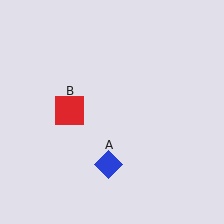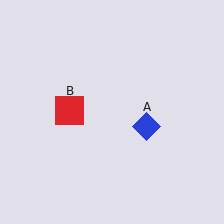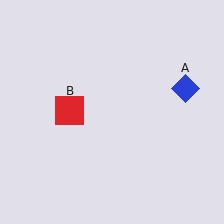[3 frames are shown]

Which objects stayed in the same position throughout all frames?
Red square (object B) remained stationary.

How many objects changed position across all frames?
1 object changed position: blue diamond (object A).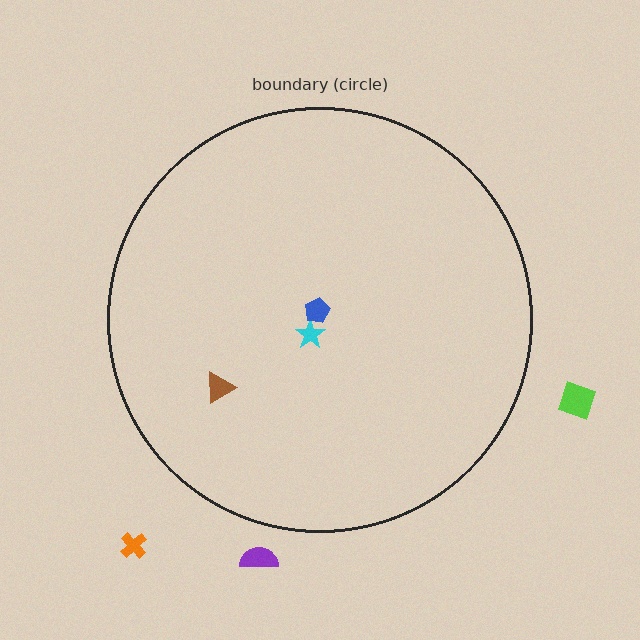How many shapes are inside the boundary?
3 inside, 3 outside.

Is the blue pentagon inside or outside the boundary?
Inside.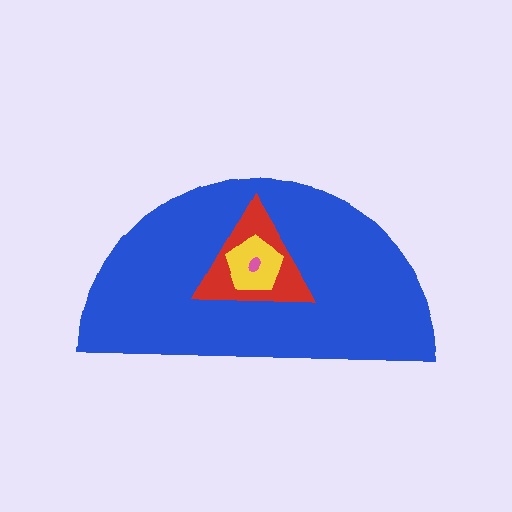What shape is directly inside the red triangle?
The yellow pentagon.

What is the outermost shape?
The blue semicircle.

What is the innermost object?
The pink ellipse.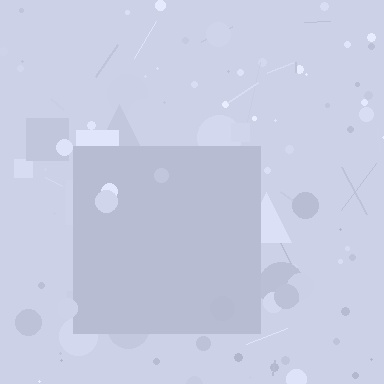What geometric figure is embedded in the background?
A square is embedded in the background.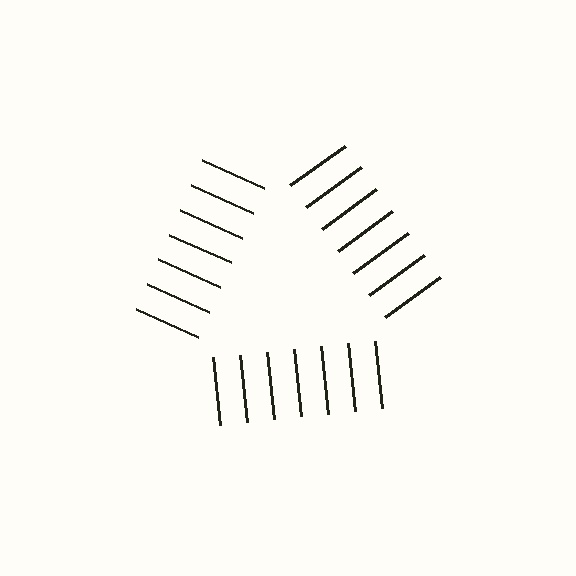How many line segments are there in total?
21 — 7 along each of the 3 edges.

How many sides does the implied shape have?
3 sides — the line-ends trace a triangle.